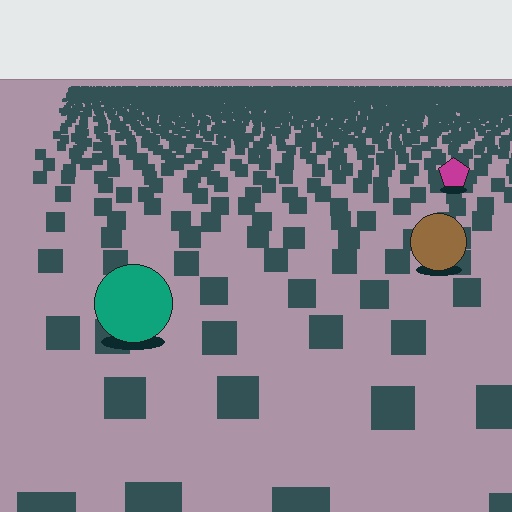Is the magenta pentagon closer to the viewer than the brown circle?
No. The brown circle is closer — you can tell from the texture gradient: the ground texture is coarser near it.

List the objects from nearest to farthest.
From nearest to farthest: the teal circle, the brown circle, the magenta pentagon.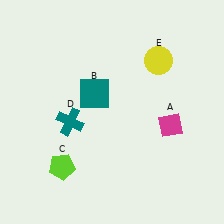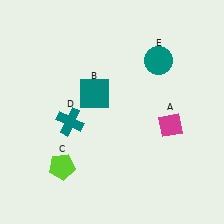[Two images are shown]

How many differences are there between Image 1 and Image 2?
There is 1 difference between the two images.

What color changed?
The circle (E) changed from yellow in Image 1 to teal in Image 2.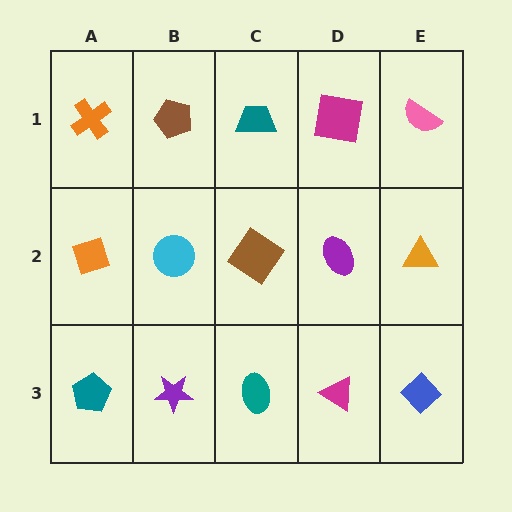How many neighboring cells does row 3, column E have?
2.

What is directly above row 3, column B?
A cyan circle.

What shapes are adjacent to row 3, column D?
A purple ellipse (row 2, column D), a teal ellipse (row 3, column C), a blue diamond (row 3, column E).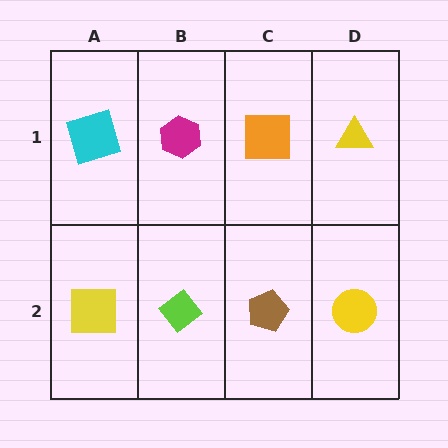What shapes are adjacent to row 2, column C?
An orange square (row 1, column C), a lime diamond (row 2, column B), a yellow circle (row 2, column D).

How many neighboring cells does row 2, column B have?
3.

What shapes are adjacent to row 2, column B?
A magenta hexagon (row 1, column B), a yellow square (row 2, column A), a brown pentagon (row 2, column C).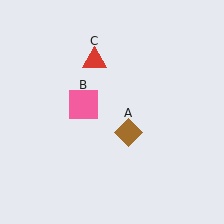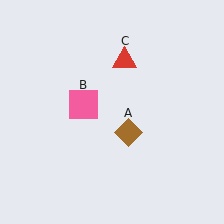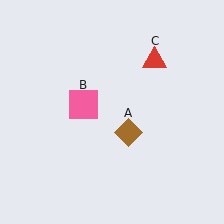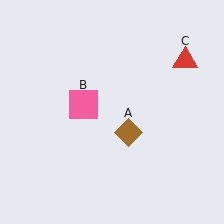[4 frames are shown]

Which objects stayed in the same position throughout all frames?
Brown diamond (object A) and pink square (object B) remained stationary.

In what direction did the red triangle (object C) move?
The red triangle (object C) moved right.